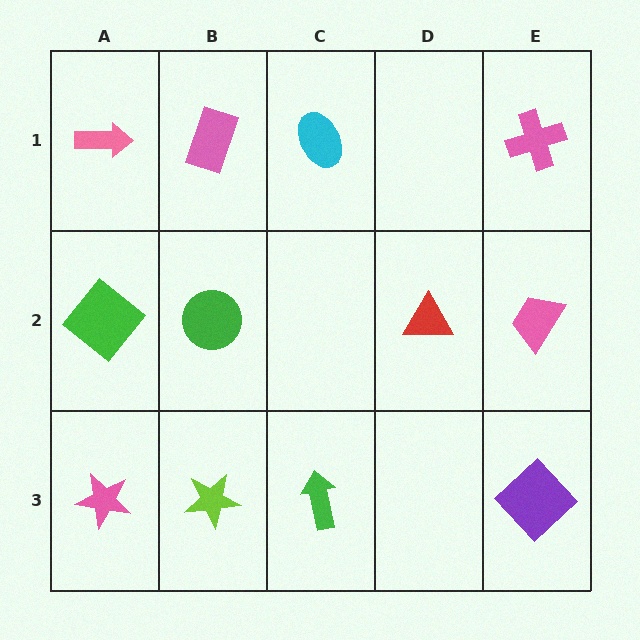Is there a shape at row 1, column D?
No, that cell is empty.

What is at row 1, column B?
A pink rectangle.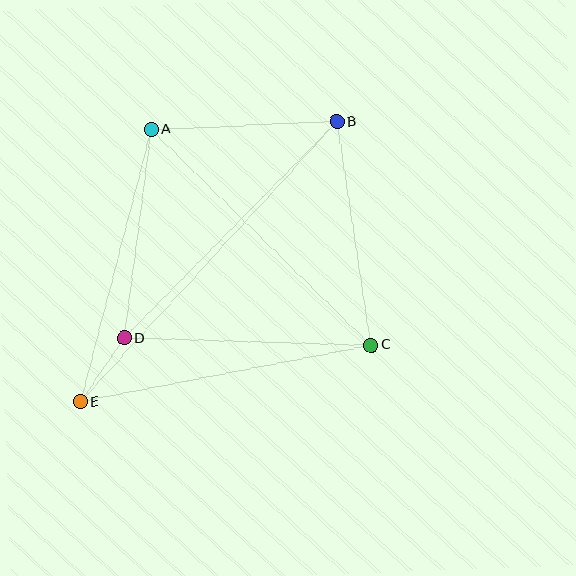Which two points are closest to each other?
Points D and E are closest to each other.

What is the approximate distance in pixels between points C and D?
The distance between C and D is approximately 247 pixels.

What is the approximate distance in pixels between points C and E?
The distance between C and E is approximately 296 pixels.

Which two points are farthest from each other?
Points B and E are farthest from each other.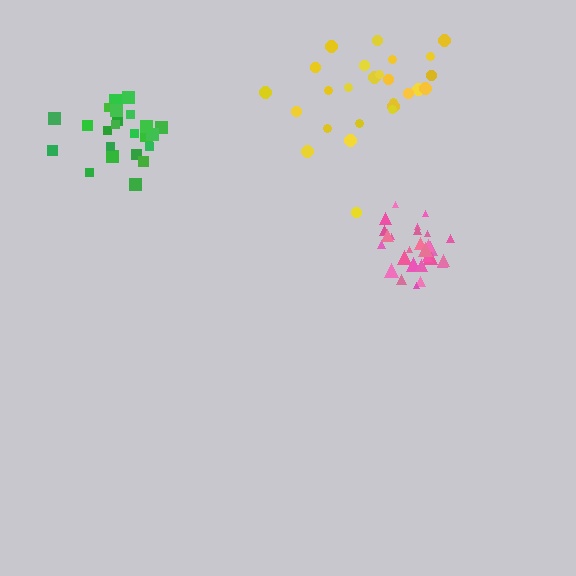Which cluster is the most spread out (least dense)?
Yellow.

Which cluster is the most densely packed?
Pink.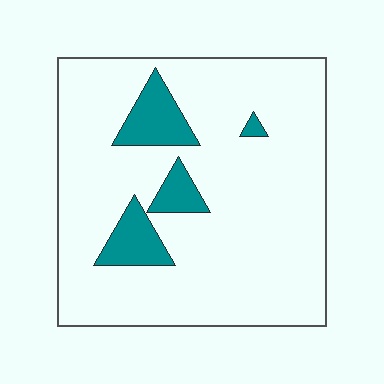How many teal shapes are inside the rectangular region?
4.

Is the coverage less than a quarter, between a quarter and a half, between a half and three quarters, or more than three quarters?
Less than a quarter.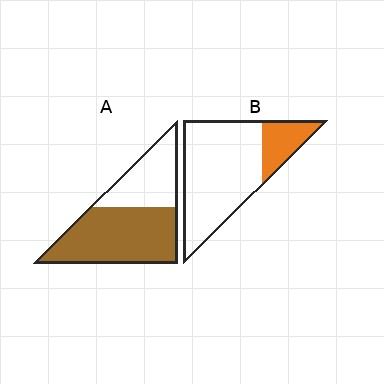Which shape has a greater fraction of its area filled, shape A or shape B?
Shape A.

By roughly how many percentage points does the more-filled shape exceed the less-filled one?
By roughly 40 percentage points (A over B).